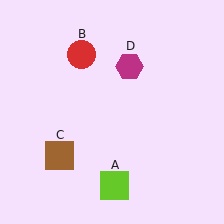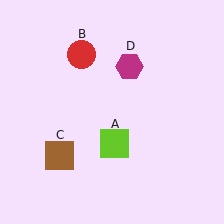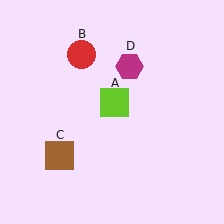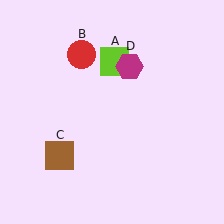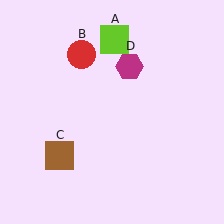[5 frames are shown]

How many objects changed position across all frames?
1 object changed position: lime square (object A).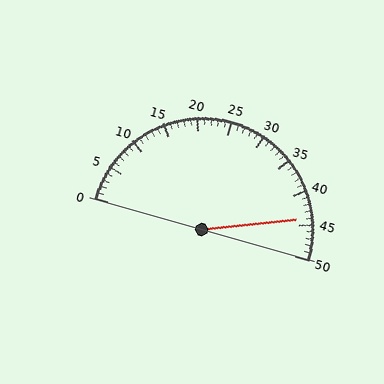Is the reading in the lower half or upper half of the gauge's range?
The reading is in the upper half of the range (0 to 50).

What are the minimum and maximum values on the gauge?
The gauge ranges from 0 to 50.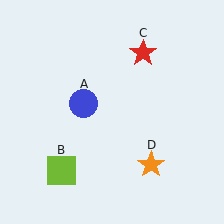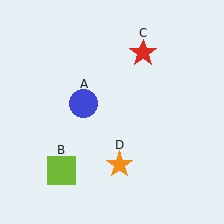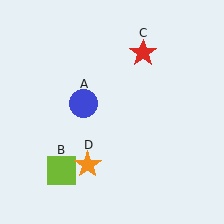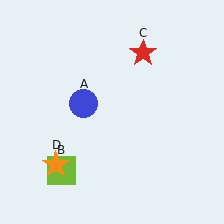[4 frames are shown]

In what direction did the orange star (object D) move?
The orange star (object D) moved left.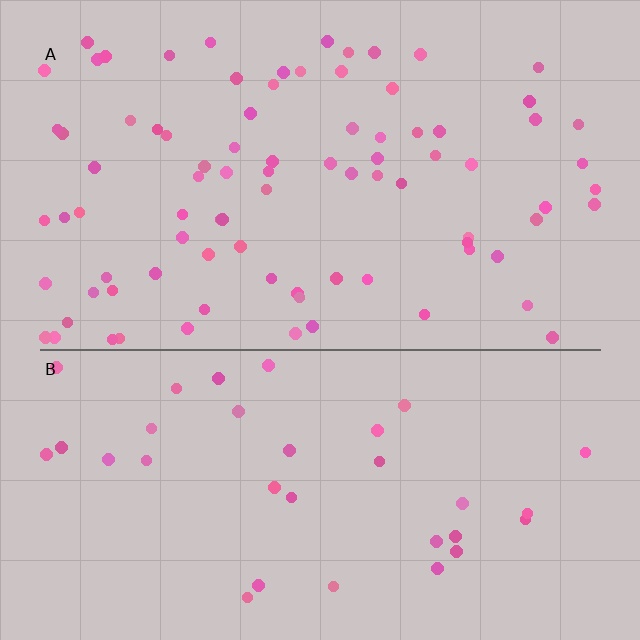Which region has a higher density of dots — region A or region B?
A (the top).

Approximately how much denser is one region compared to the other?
Approximately 2.5× — region A over region B.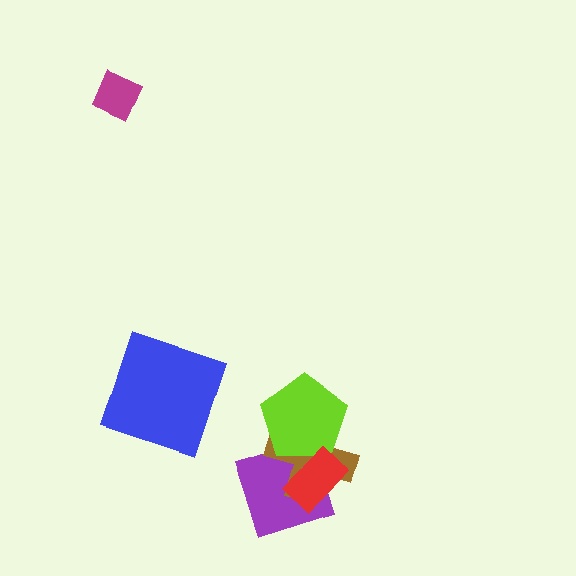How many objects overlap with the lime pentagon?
3 objects overlap with the lime pentagon.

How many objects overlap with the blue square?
0 objects overlap with the blue square.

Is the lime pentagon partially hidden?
Yes, it is partially covered by another shape.